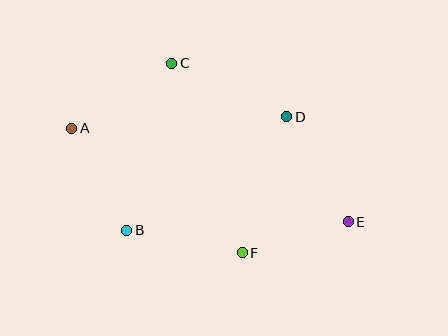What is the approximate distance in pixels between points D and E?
The distance between D and E is approximately 122 pixels.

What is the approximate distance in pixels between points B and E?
The distance between B and E is approximately 221 pixels.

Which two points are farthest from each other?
Points A and E are farthest from each other.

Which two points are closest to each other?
Points E and F are closest to each other.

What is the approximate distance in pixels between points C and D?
The distance between C and D is approximately 127 pixels.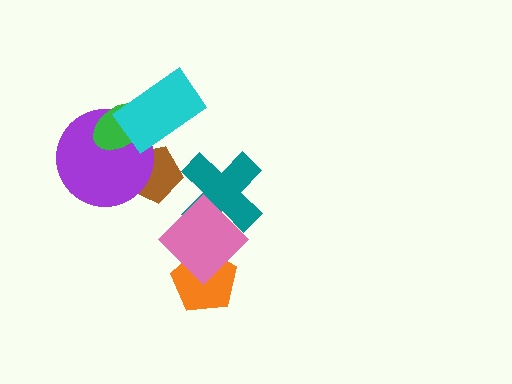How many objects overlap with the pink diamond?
2 objects overlap with the pink diamond.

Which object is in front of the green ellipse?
The cyan rectangle is in front of the green ellipse.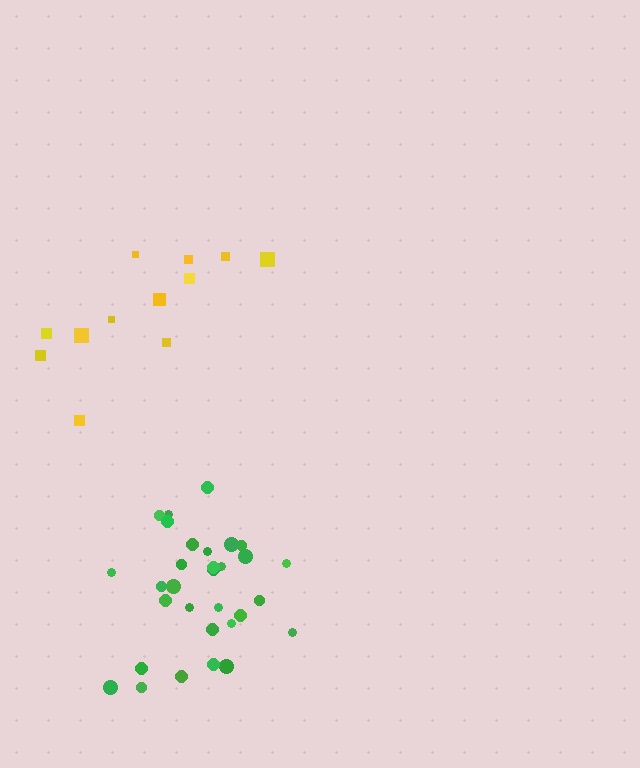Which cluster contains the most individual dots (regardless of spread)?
Green (31).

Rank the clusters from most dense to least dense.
green, yellow.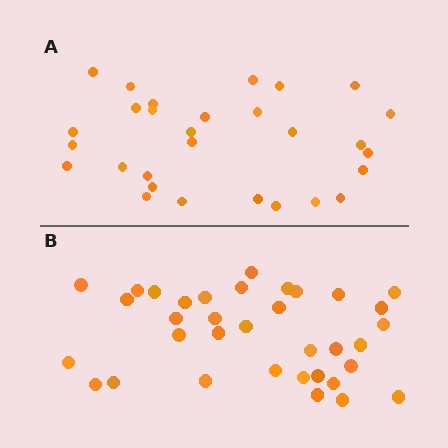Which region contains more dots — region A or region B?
Region B (the bottom region) has more dots.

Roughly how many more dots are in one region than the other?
Region B has about 6 more dots than region A.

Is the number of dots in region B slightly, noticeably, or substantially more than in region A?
Region B has only slightly more — the two regions are fairly close. The ratio is roughly 1.2 to 1.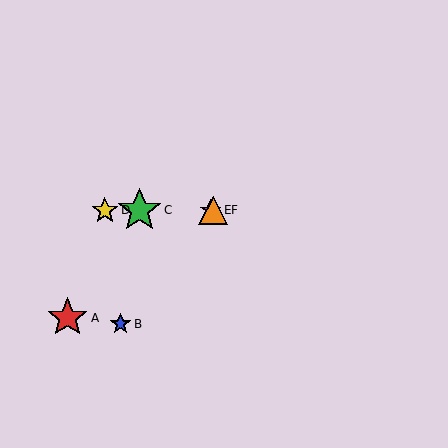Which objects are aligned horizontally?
Objects C, D, E, F are aligned horizontally.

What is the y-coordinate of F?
Object F is at y≈210.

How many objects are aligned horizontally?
4 objects (C, D, E, F) are aligned horizontally.